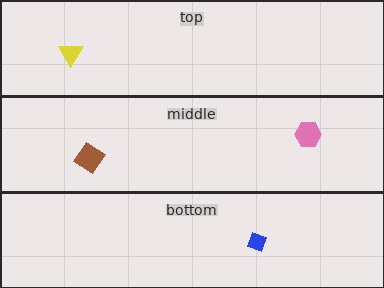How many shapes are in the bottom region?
1.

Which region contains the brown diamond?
The middle region.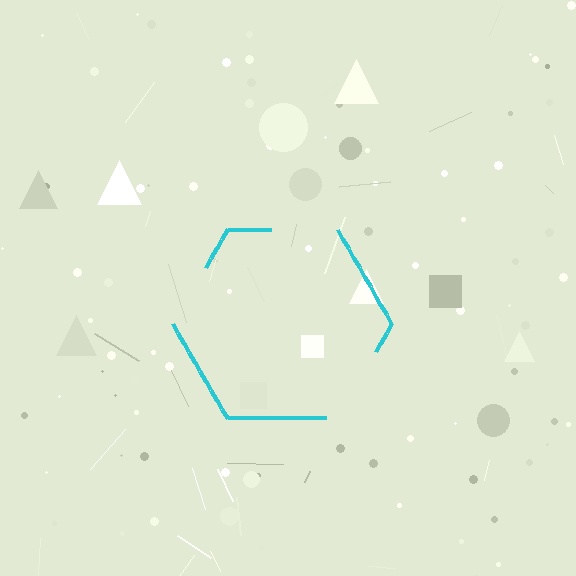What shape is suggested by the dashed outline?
The dashed outline suggests a hexagon.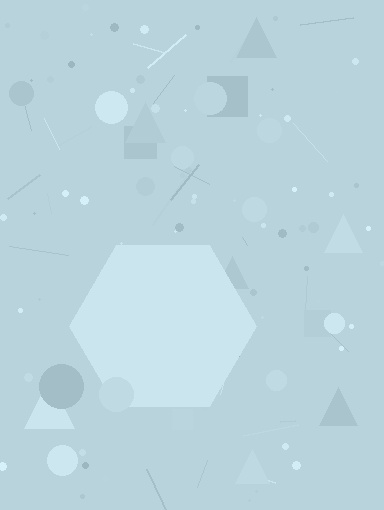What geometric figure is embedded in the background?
A hexagon is embedded in the background.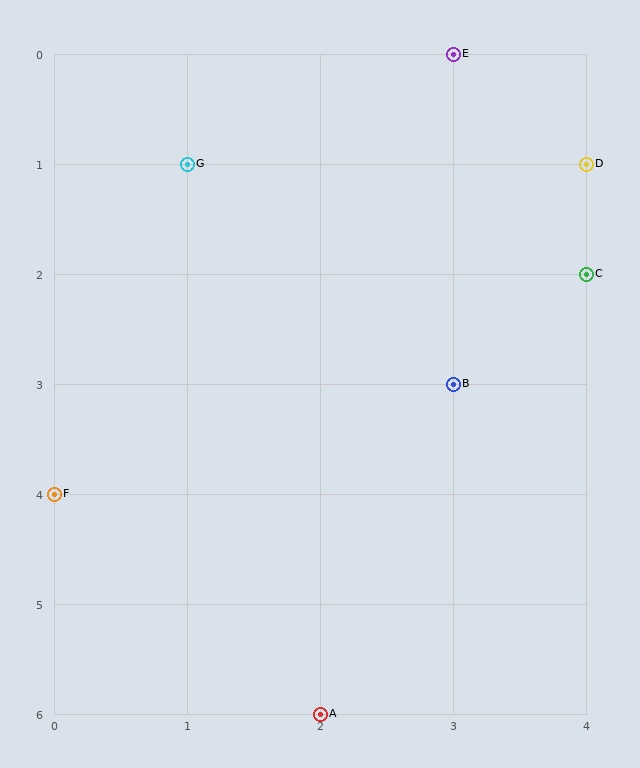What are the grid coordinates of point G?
Point G is at grid coordinates (1, 1).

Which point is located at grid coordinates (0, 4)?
Point F is at (0, 4).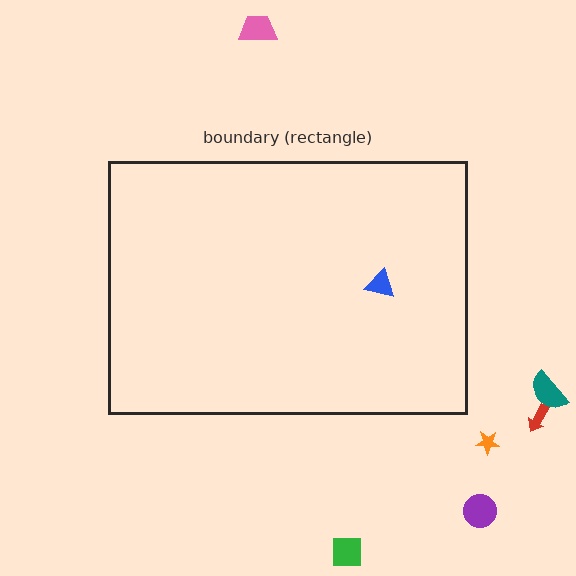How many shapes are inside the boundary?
1 inside, 6 outside.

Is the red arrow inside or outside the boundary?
Outside.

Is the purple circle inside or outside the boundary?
Outside.